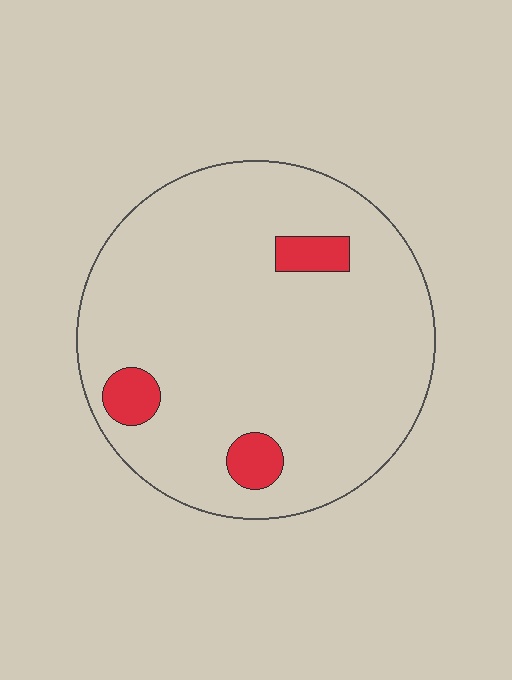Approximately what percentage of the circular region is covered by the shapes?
Approximately 10%.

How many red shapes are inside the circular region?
3.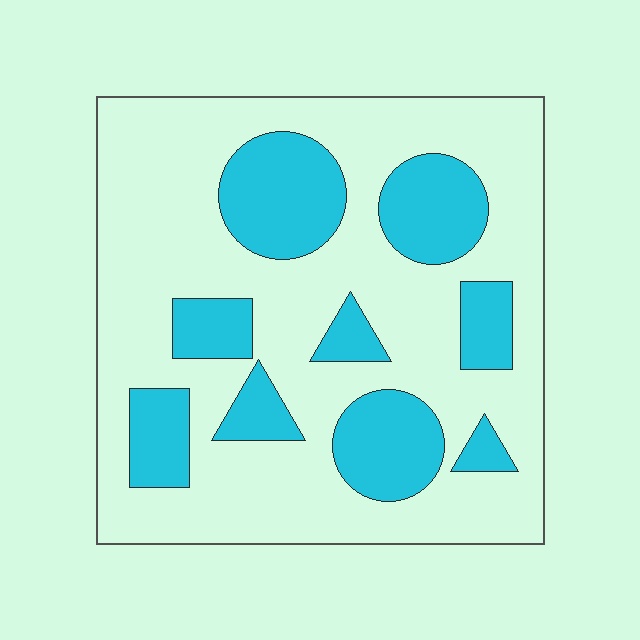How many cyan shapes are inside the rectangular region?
9.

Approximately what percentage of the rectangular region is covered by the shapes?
Approximately 30%.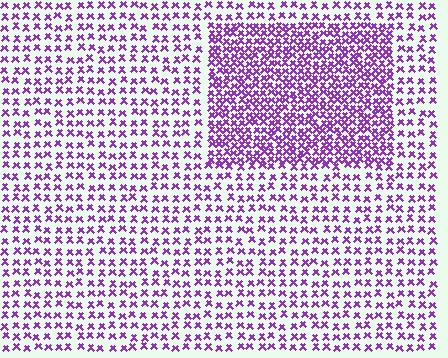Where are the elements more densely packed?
The elements are more densely packed inside the rectangle boundary.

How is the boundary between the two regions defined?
The boundary is defined by a change in element density (approximately 2.1x ratio). All elements are the same color, size, and shape.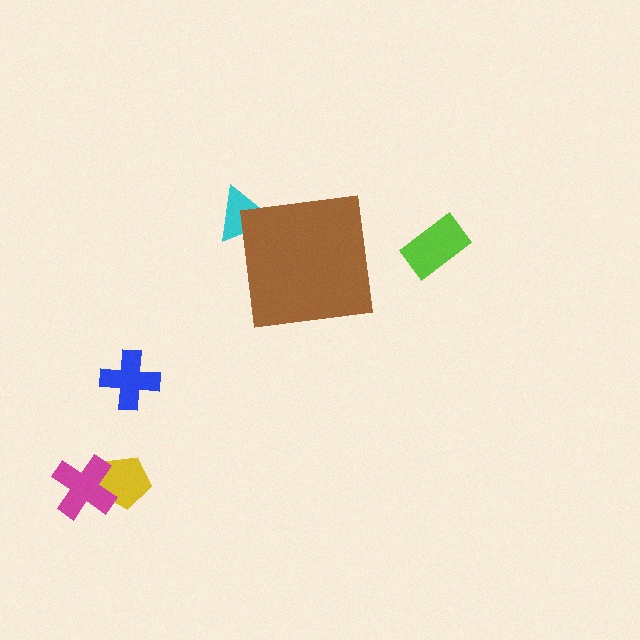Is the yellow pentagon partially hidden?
No, the yellow pentagon is fully visible.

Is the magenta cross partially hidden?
No, the magenta cross is fully visible.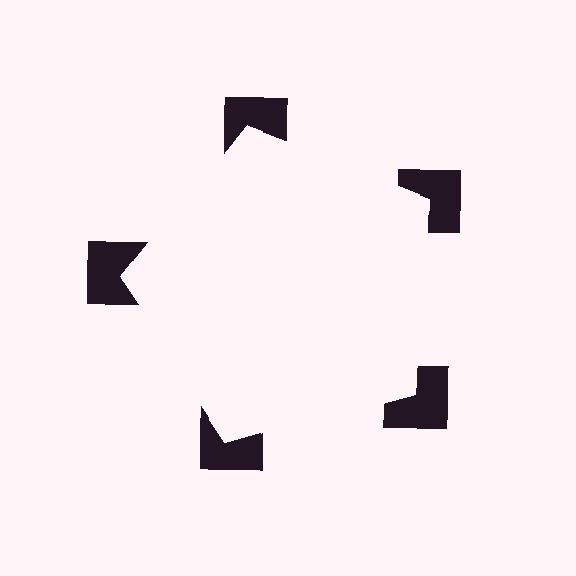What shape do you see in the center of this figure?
An illusory pentagon — its edges are inferred from the aligned wedge cuts in the notched squares, not physically drawn.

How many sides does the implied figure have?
5 sides.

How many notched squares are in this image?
There are 5 — one at each vertex of the illusory pentagon.